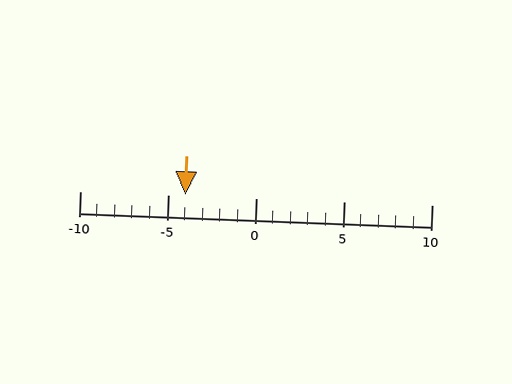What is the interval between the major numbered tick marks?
The major tick marks are spaced 5 units apart.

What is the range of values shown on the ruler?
The ruler shows values from -10 to 10.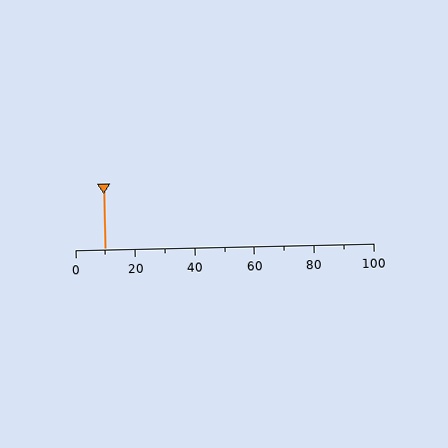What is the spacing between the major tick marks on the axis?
The major ticks are spaced 20 apart.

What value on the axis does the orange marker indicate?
The marker indicates approximately 10.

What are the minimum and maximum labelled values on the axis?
The axis runs from 0 to 100.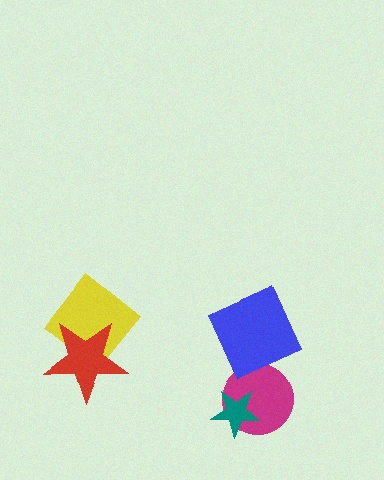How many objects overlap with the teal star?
1 object overlaps with the teal star.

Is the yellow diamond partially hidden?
Yes, it is partially covered by another shape.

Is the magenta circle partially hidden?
Yes, it is partially covered by another shape.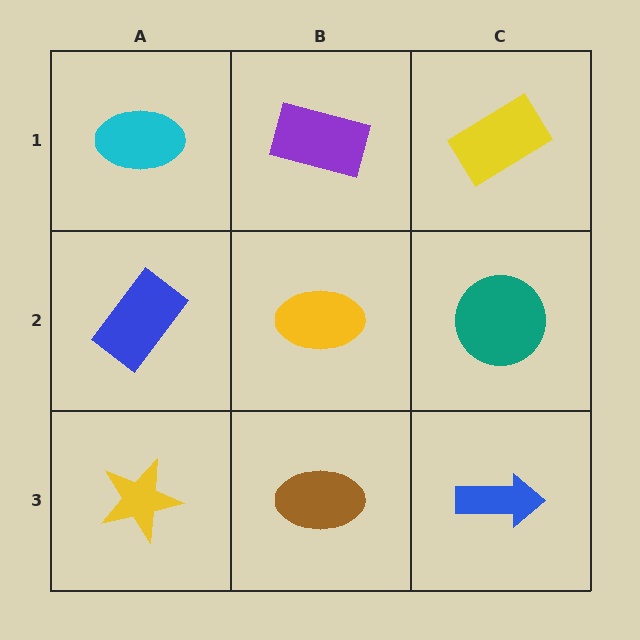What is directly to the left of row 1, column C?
A purple rectangle.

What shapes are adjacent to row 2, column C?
A yellow rectangle (row 1, column C), a blue arrow (row 3, column C), a yellow ellipse (row 2, column B).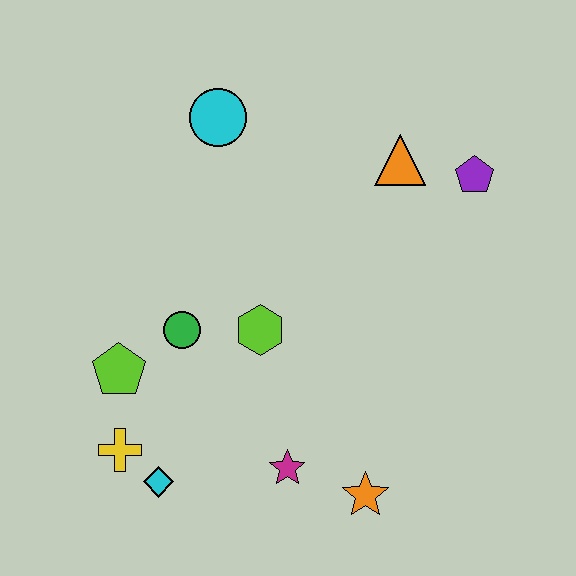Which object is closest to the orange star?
The magenta star is closest to the orange star.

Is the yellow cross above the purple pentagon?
No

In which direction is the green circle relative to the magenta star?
The green circle is above the magenta star.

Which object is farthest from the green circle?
The purple pentagon is farthest from the green circle.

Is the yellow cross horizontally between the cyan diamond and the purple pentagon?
No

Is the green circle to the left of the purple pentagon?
Yes